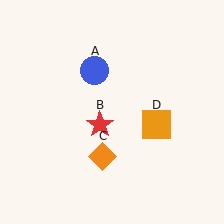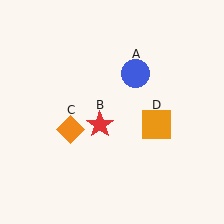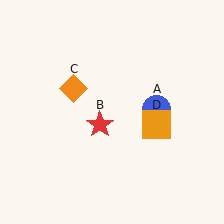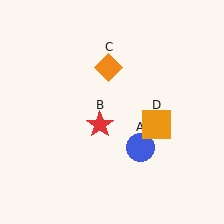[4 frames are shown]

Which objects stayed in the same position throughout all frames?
Red star (object B) and orange square (object D) remained stationary.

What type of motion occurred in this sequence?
The blue circle (object A), orange diamond (object C) rotated clockwise around the center of the scene.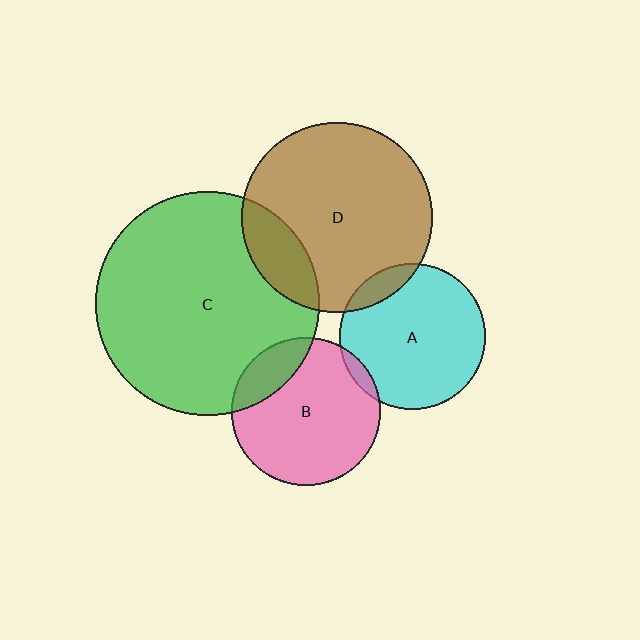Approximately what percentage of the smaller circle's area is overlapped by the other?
Approximately 20%.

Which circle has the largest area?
Circle C (green).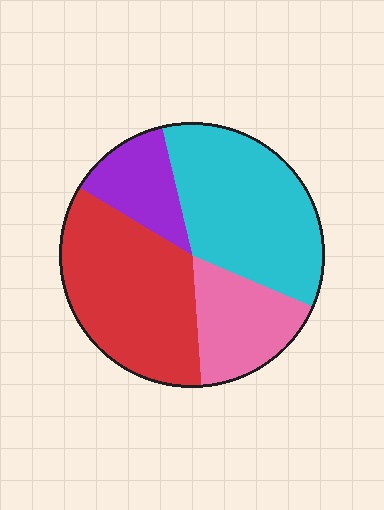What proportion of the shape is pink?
Pink takes up about one sixth (1/6) of the shape.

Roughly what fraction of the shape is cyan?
Cyan takes up between a third and a half of the shape.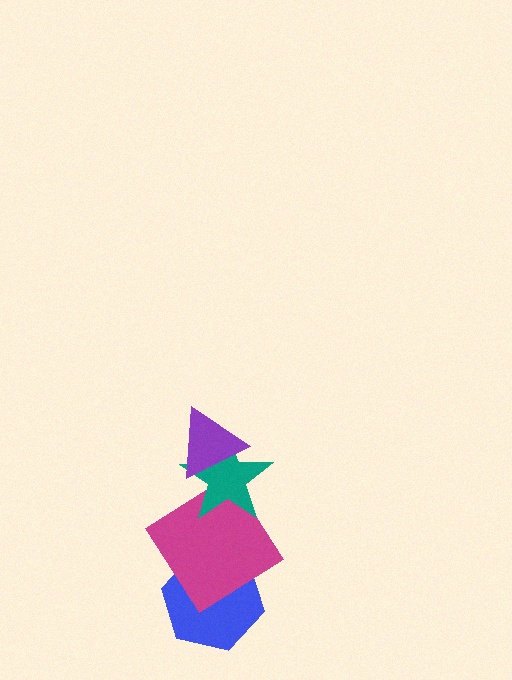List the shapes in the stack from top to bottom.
From top to bottom: the purple triangle, the teal star, the magenta diamond, the blue hexagon.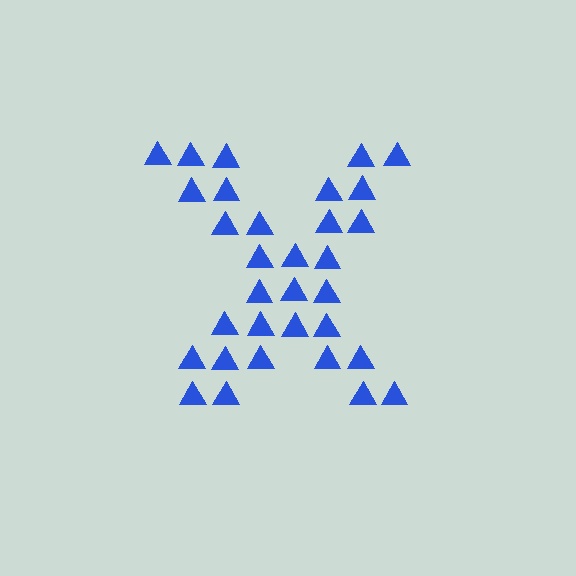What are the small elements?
The small elements are triangles.